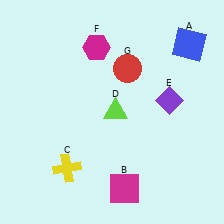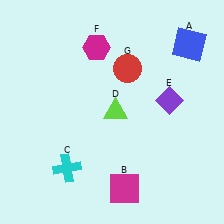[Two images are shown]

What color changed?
The cross (C) changed from yellow in Image 1 to cyan in Image 2.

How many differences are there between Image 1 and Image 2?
There is 1 difference between the two images.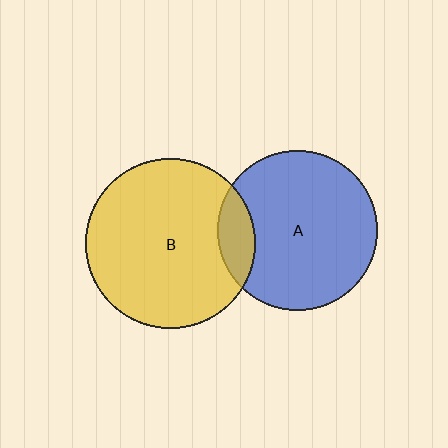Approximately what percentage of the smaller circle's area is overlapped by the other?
Approximately 15%.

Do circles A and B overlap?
Yes.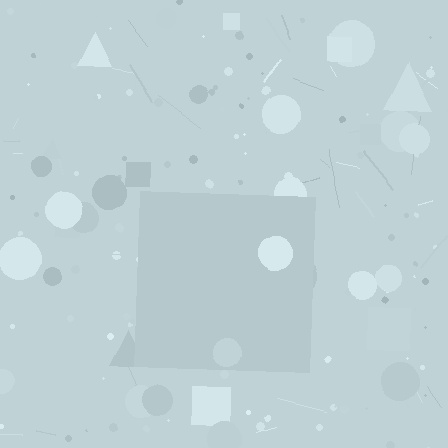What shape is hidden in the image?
A square is hidden in the image.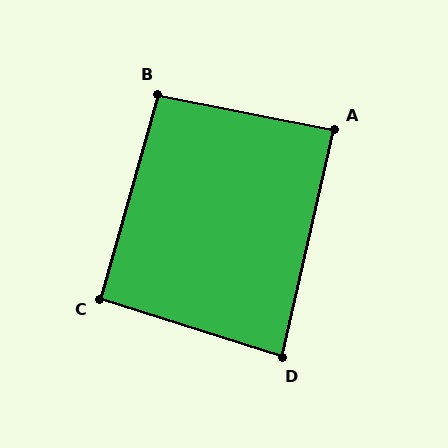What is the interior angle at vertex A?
Approximately 88 degrees (approximately right).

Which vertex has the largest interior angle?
B, at approximately 95 degrees.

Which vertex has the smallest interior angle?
D, at approximately 85 degrees.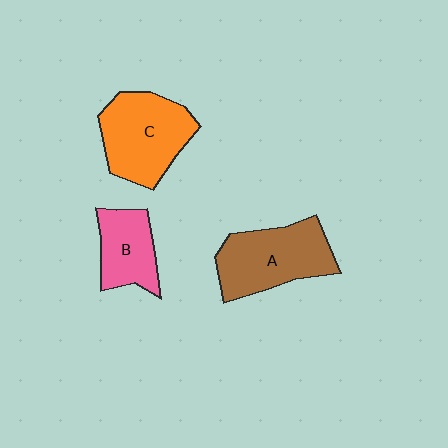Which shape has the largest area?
Shape C (orange).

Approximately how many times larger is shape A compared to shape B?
Approximately 1.5 times.